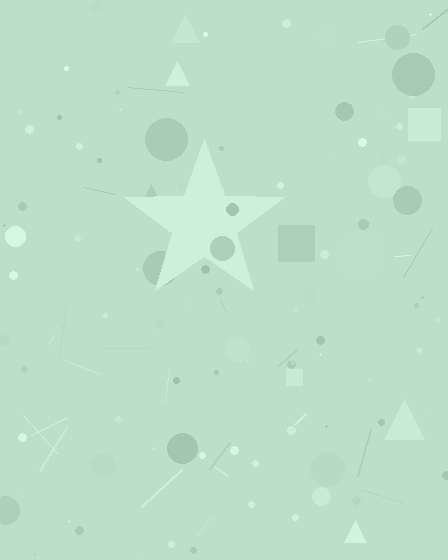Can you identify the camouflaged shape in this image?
The camouflaged shape is a star.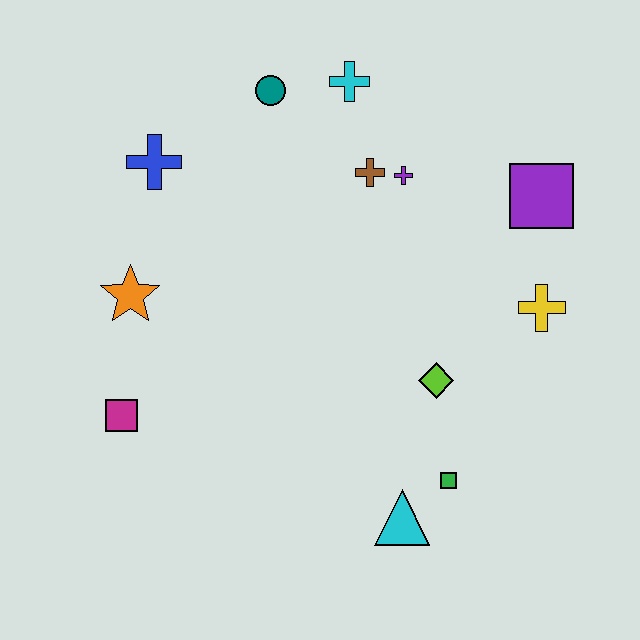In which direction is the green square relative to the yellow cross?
The green square is below the yellow cross.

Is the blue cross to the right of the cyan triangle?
No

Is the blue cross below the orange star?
No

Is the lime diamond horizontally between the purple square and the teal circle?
Yes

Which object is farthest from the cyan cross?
The cyan triangle is farthest from the cyan cross.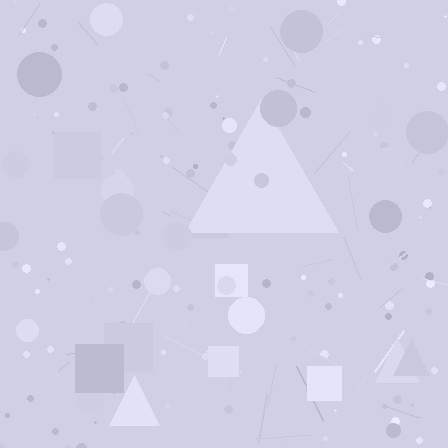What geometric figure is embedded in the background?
A triangle is embedded in the background.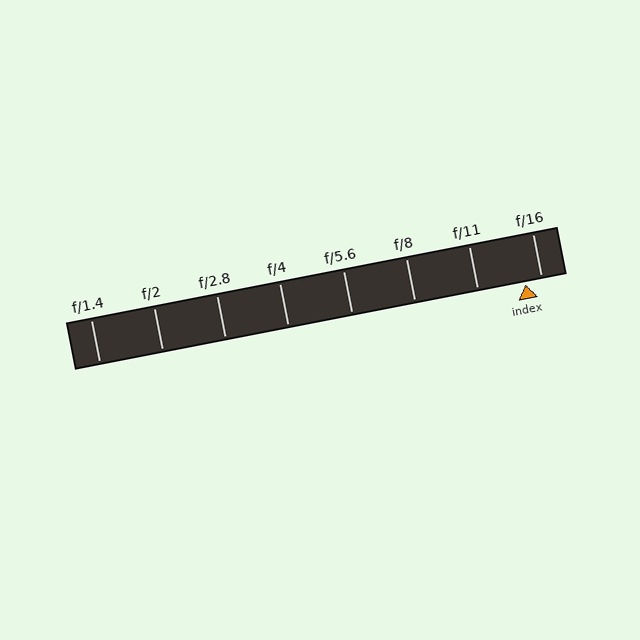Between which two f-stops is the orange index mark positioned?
The index mark is between f/11 and f/16.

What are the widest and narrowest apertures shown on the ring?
The widest aperture shown is f/1.4 and the narrowest is f/16.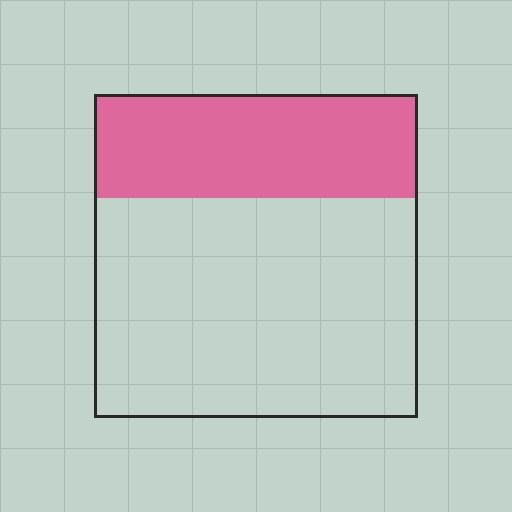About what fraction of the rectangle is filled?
About one third (1/3).